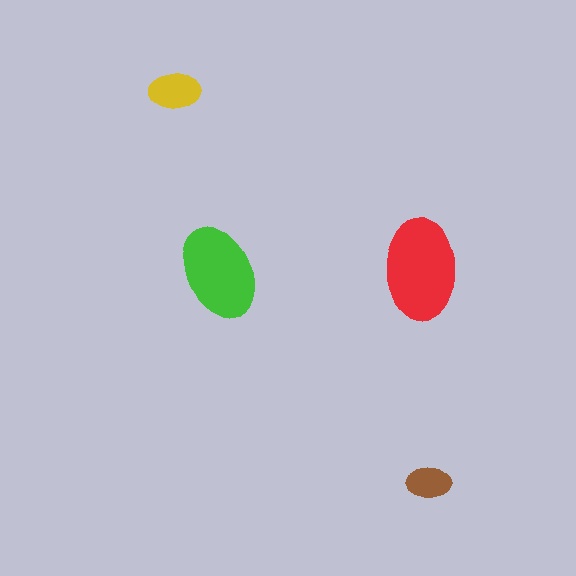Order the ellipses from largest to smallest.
the red one, the green one, the yellow one, the brown one.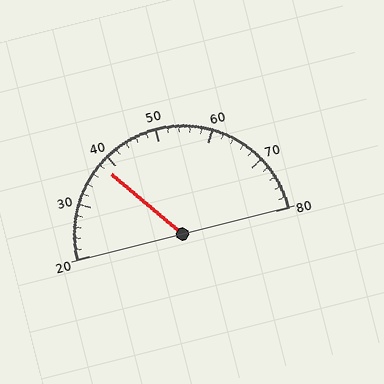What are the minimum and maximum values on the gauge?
The gauge ranges from 20 to 80.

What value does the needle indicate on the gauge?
The needle indicates approximately 38.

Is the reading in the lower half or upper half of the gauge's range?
The reading is in the lower half of the range (20 to 80).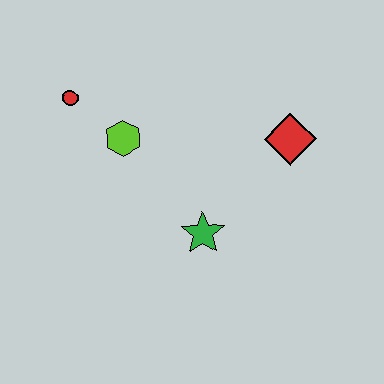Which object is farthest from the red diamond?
The red circle is farthest from the red diamond.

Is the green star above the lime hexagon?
No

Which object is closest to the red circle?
The lime hexagon is closest to the red circle.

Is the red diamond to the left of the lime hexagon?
No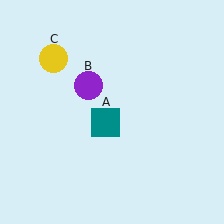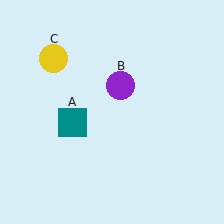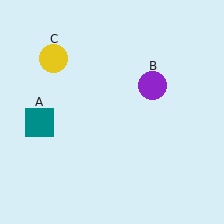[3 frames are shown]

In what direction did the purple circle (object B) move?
The purple circle (object B) moved right.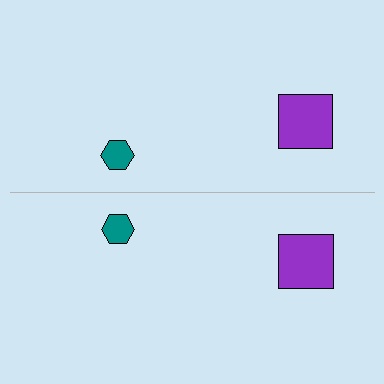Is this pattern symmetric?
Yes, this pattern has bilateral (reflection) symmetry.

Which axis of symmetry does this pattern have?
The pattern has a horizontal axis of symmetry running through the center of the image.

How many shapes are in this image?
There are 4 shapes in this image.